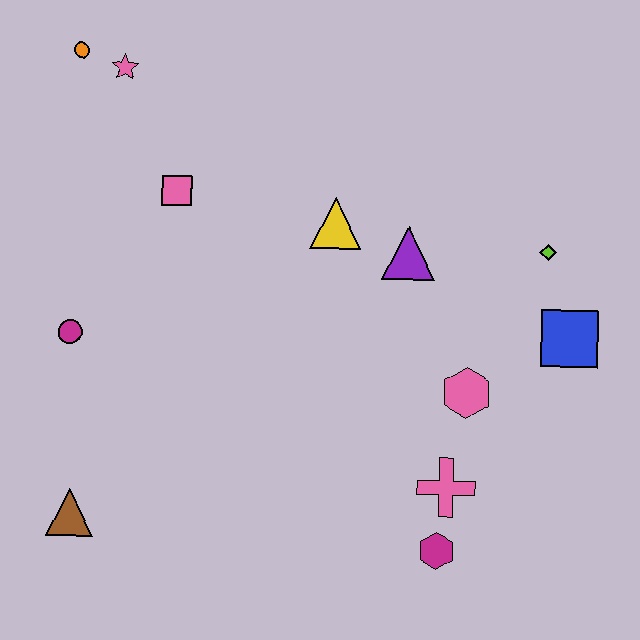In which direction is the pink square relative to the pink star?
The pink square is below the pink star.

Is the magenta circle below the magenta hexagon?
No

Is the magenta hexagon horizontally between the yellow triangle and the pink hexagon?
Yes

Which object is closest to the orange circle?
The pink star is closest to the orange circle.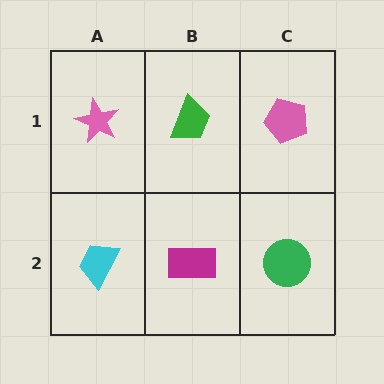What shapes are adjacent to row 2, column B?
A green trapezoid (row 1, column B), a cyan trapezoid (row 2, column A), a green circle (row 2, column C).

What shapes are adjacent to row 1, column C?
A green circle (row 2, column C), a green trapezoid (row 1, column B).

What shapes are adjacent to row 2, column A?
A pink star (row 1, column A), a magenta rectangle (row 2, column B).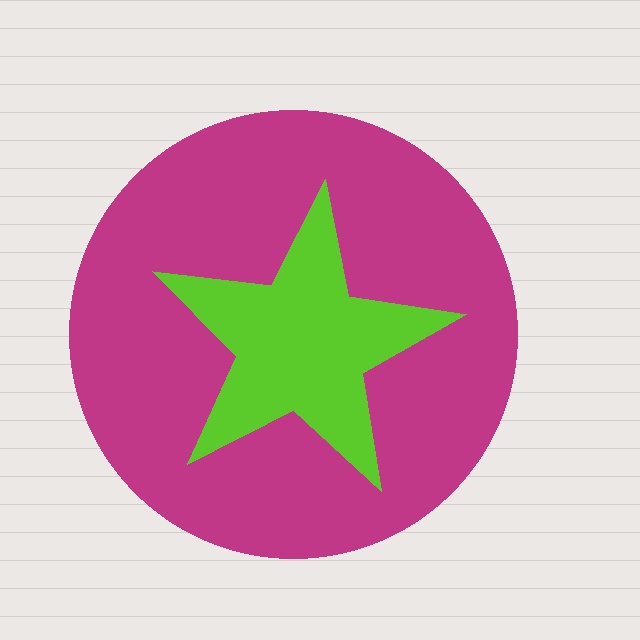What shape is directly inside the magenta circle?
The lime star.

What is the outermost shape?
The magenta circle.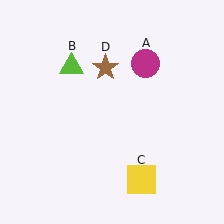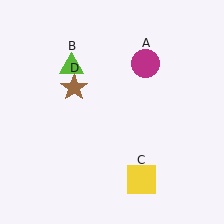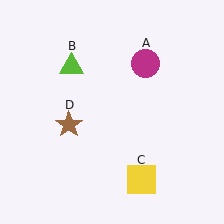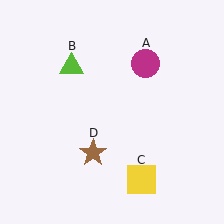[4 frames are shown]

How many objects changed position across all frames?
1 object changed position: brown star (object D).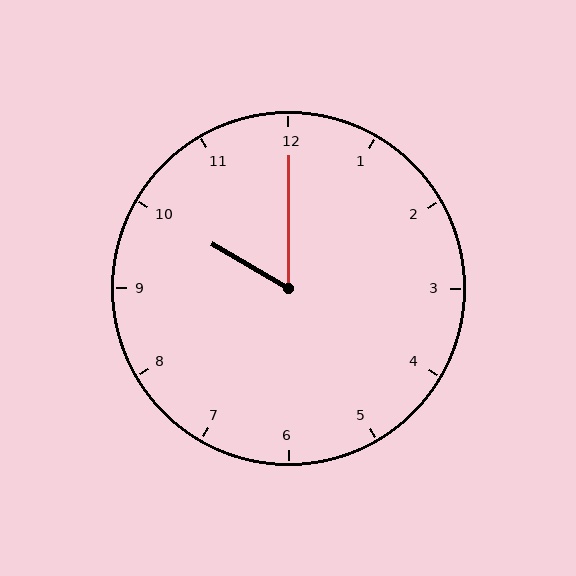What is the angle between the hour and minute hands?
Approximately 60 degrees.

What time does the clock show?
10:00.